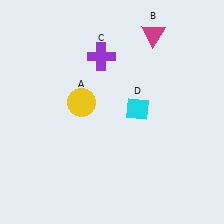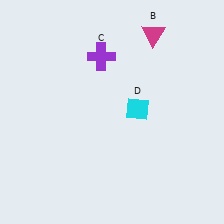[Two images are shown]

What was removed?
The yellow circle (A) was removed in Image 2.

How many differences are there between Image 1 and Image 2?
There is 1 difference between the two images.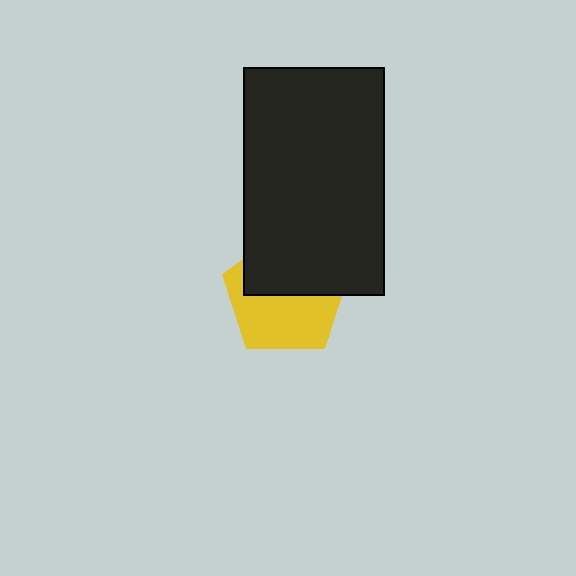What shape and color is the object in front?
The object in front is a black rectangle.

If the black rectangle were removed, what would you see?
You would see the complete yellow pentagon.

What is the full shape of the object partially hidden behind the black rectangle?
The partially hidden object is a yellow pentagon.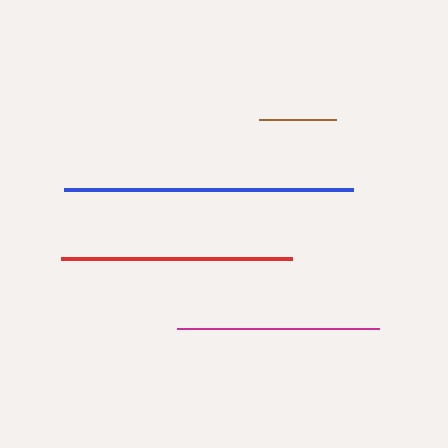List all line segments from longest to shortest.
From longest to shortest: blue, red, magenta, brown.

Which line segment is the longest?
The blue line is the longest at approximately 289 pixels.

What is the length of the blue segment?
The blue segment is approximately 289 pixels long.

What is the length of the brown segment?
The brown segment is approximately 77 pixels long.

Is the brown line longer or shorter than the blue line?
The blue line is longer than the brown line.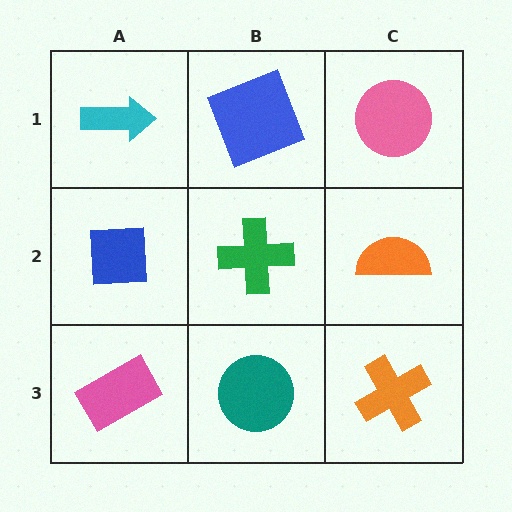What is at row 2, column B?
A green cross.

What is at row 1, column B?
A blue square.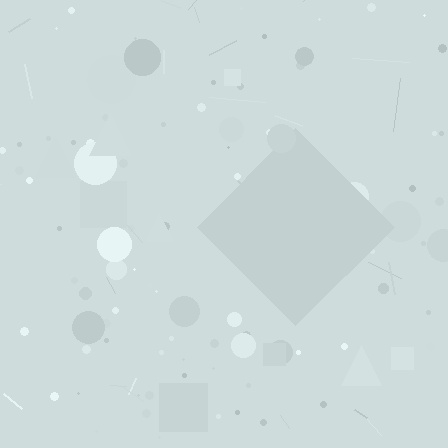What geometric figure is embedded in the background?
A diamond is embedded in the background.